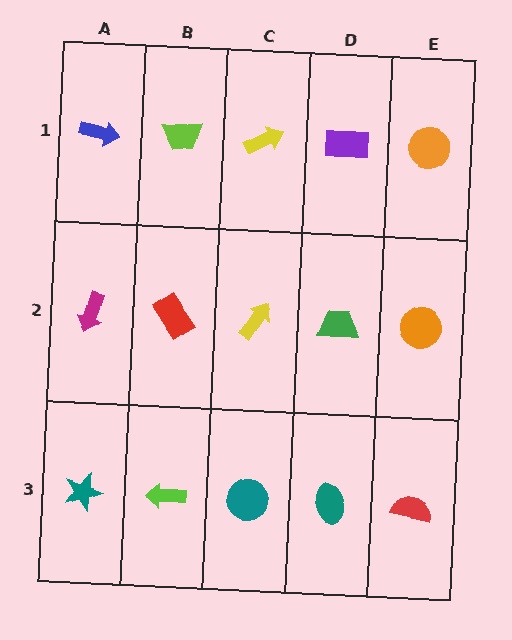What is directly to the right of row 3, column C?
A teal ellipse.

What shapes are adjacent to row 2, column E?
An orange circle (row 1, column E), a red semicircle (row 3, column E), a green trapezoid (row 2, column D).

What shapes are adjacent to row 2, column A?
A blue arrow (row 1, column A), a teal star (row 3, column A), a red rectangle (row 2, column B).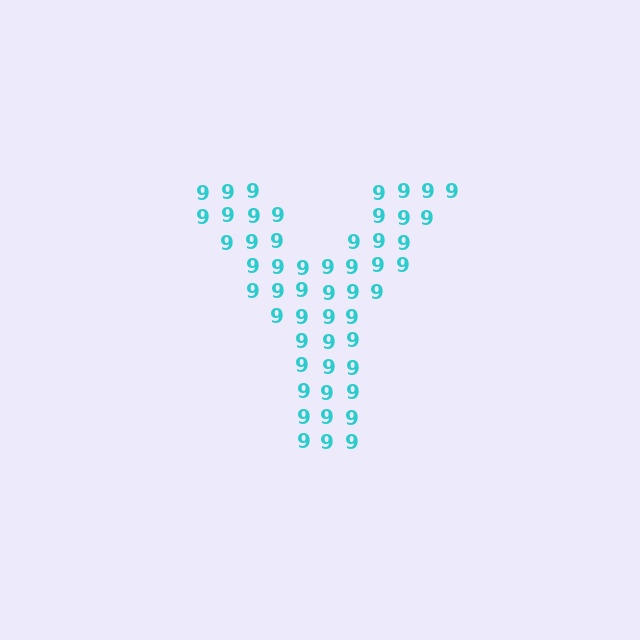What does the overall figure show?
The overall figure shows the letter Y.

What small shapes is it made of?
It is made of small digit 9's.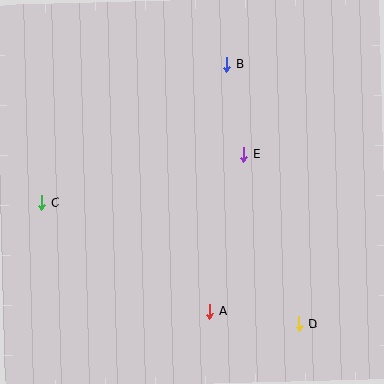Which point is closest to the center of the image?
Point E at (244, 154) is closest to the center.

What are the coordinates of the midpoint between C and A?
The midpoint between C and A is at (126, 257).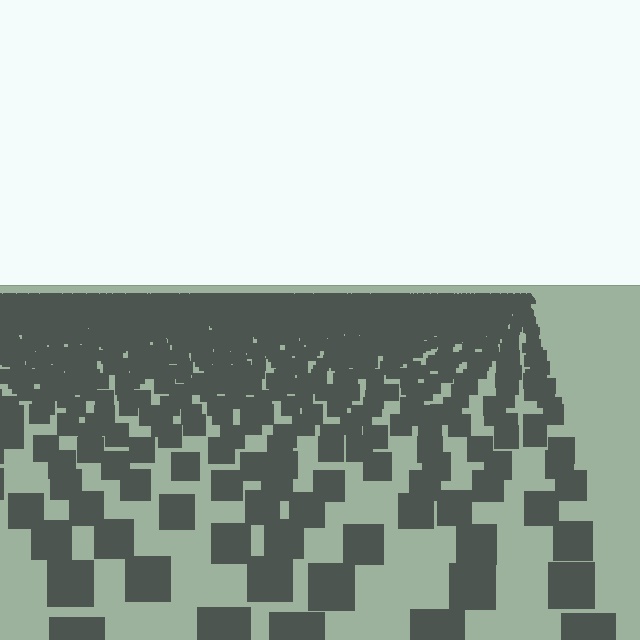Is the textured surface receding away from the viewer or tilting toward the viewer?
The surface is receding away from the viewer. Texture elements get smaller and denser toward the top.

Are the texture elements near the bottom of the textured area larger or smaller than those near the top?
Larger. Near the bottom, elements are closer to the viewer and appear at a bigger on-screen size.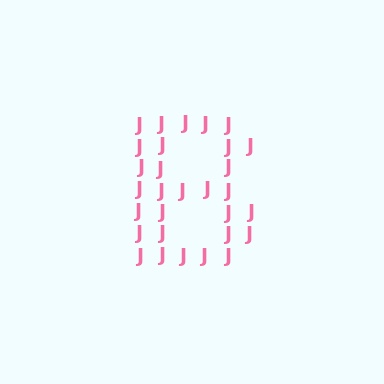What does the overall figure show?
The overall figure shows the letter B.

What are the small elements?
The small elements are letter J's.